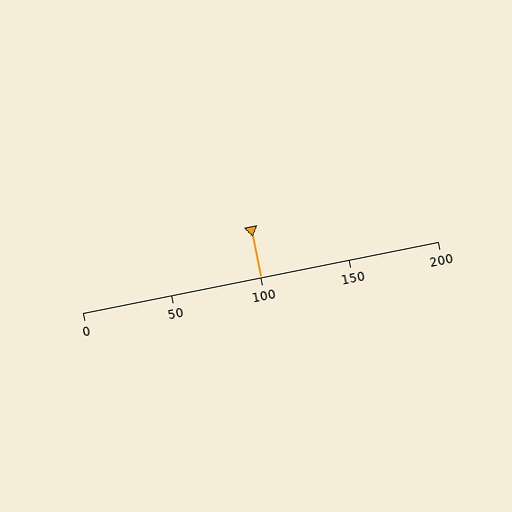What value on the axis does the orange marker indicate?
The marker indicates approximately 100.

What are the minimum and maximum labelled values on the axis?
The axis runs from 0 to 200.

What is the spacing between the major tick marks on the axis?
The major ticks are spaced 50 apart.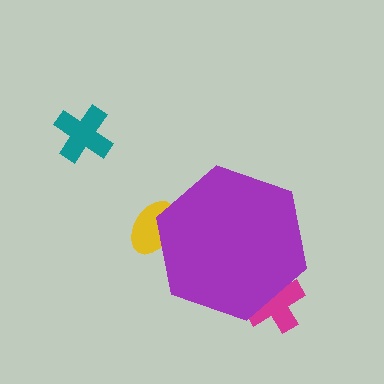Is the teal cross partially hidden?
No, the teal cross is fully visible.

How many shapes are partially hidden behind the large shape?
2 shapes are partially hidden.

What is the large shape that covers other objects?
A purple hexagon.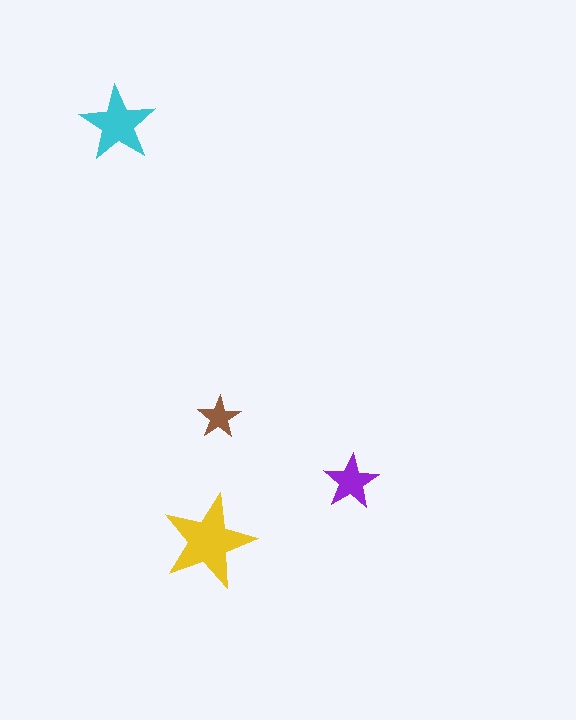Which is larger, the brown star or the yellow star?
The yellow one.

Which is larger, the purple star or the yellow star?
The yellow one.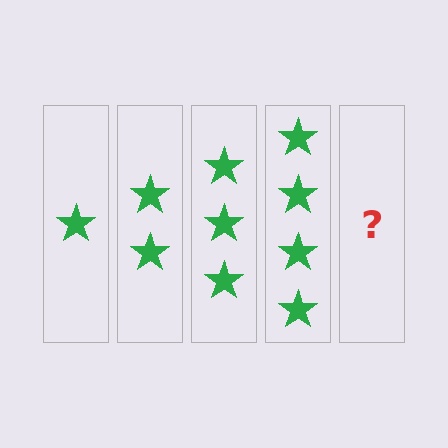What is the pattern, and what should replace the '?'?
The pattern is that each step adds one more star. The '?' should be 5 stars.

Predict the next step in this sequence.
The next step is 5 stars.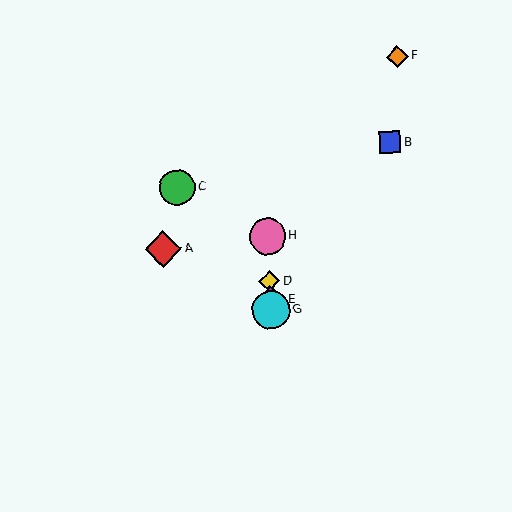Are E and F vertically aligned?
No, E is at x≈270 and F is at x≈397.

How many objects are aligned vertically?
4 objects (D, E, G, H) are aligned vertically.